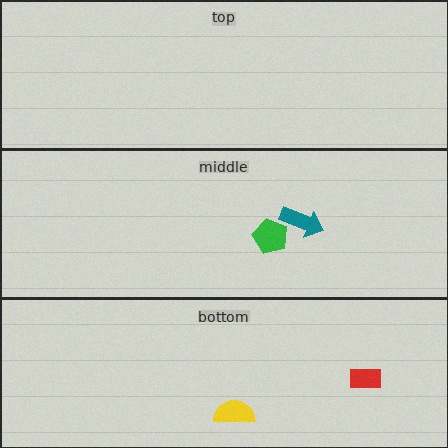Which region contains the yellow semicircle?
The bottom region.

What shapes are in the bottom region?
The red rectangle, the yellow semicircle.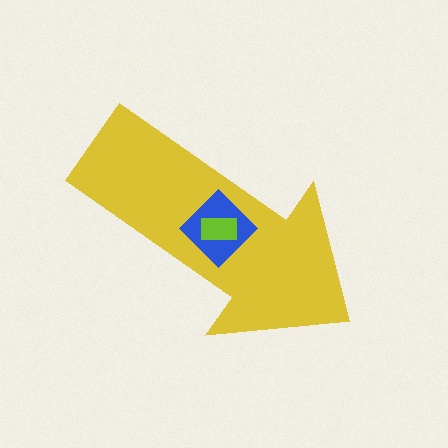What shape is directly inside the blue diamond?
The lime rectangle.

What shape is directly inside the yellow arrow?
The blue diamond.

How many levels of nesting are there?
3.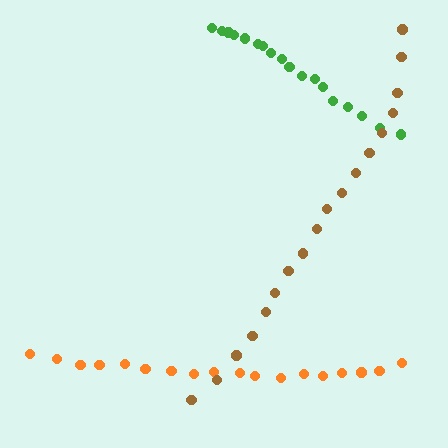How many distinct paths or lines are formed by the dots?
There are 3 distinct paths.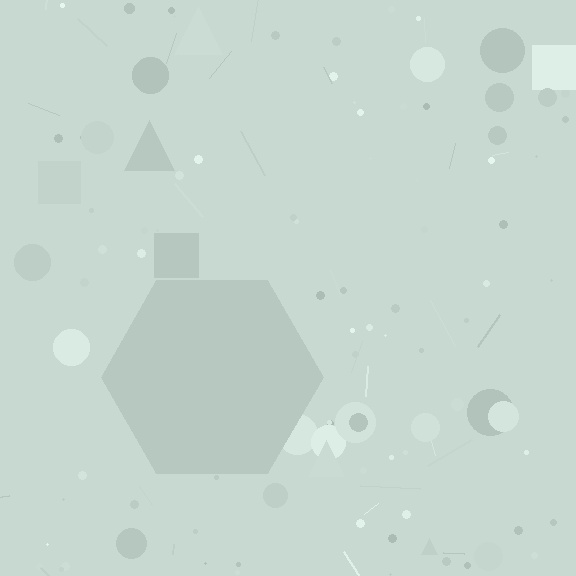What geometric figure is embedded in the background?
A hexagon is embedded in the background.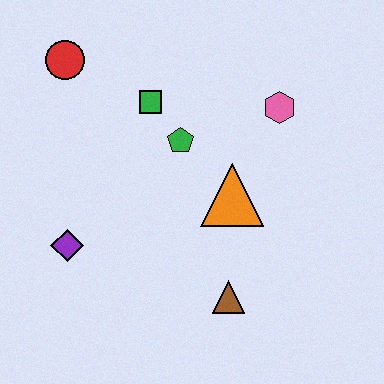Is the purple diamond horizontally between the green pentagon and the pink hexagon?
No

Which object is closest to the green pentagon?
The green square is closest to the green pentagon.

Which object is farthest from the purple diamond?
The pink hexagon is farthest from the purple diamond.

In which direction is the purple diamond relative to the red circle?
The purple diamond is below the red circle.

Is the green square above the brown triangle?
Yes